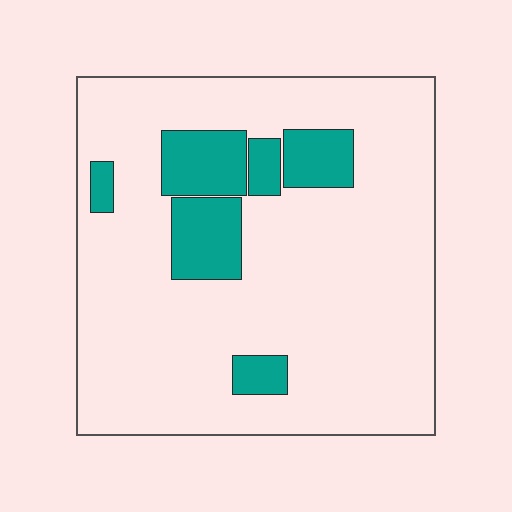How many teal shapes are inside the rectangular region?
6.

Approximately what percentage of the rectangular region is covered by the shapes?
Approximately 15%.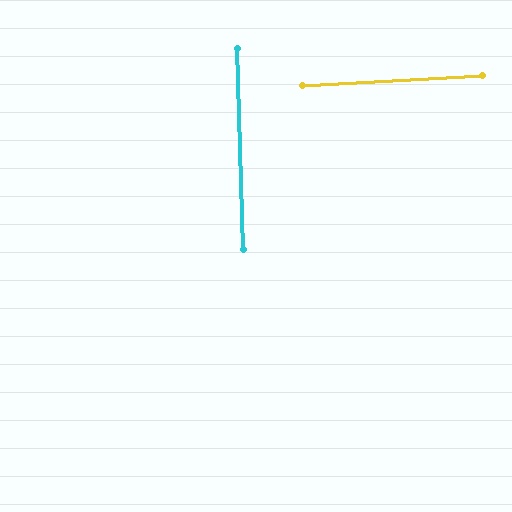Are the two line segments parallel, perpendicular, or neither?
Perpendicular — they meet at approximately 88°.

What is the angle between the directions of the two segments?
Approximately 88 degrees.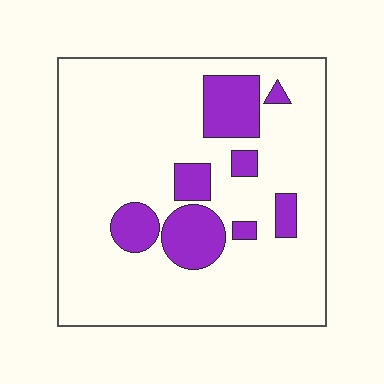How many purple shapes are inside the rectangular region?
8.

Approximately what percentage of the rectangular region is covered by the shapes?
Approximately 20%.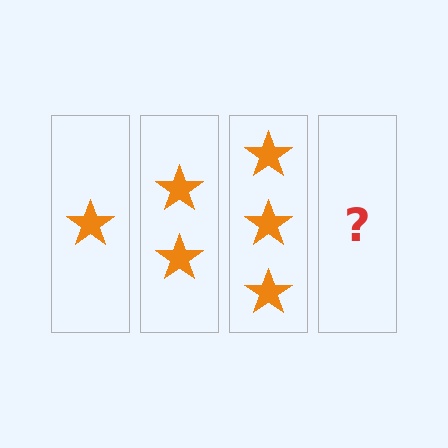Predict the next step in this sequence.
The next step is 4 stars.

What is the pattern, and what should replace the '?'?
The pattern is that each step adds one more star. The '?' should be 4 stars.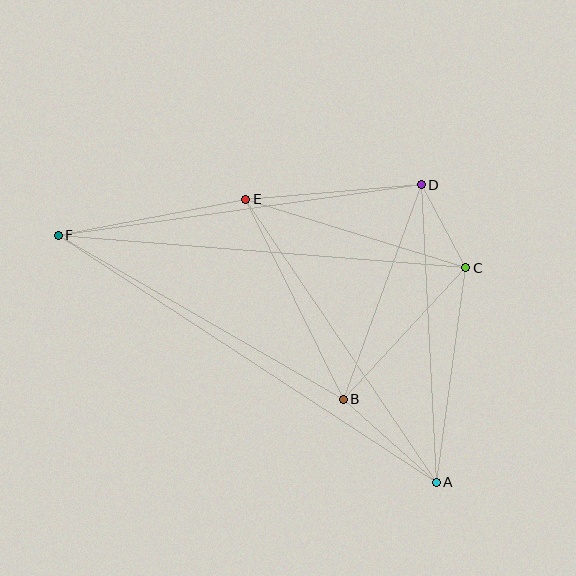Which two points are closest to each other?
Points C and D are closest to each other.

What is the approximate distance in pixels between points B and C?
The distance between B and C is approximately 180 pixels.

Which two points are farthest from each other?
Points A and F are farthest from each other.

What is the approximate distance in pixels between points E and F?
The distance between E and F is approximately 191 pixels.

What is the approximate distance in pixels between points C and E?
The distance between C and E is approximately 231 pixels.